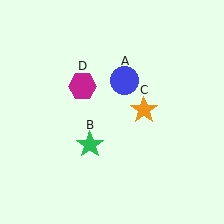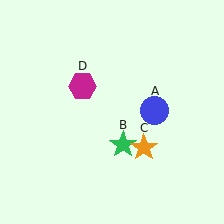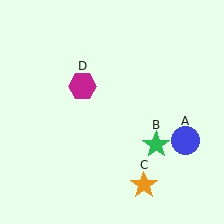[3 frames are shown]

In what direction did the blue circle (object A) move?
The blue circle (object A) moved down and to the right.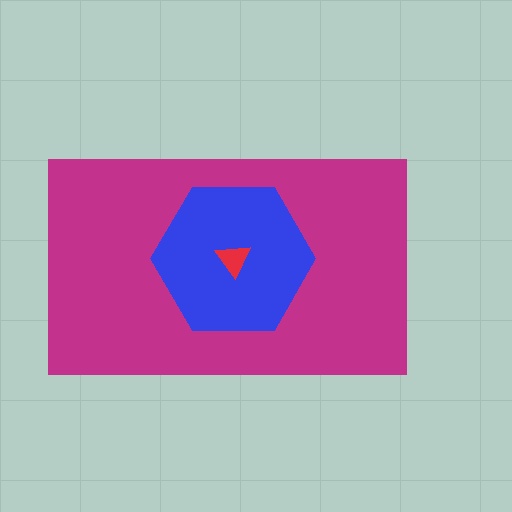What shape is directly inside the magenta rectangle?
The blue hexagon.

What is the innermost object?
The red triangle.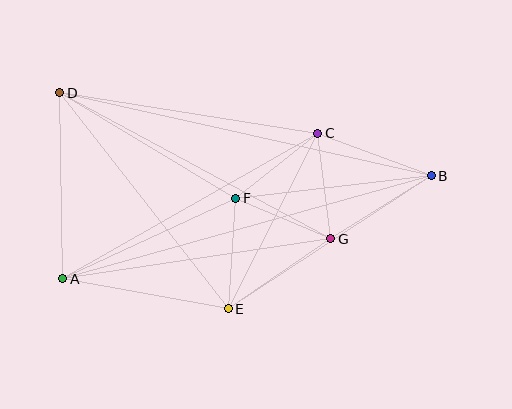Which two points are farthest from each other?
Points A and B are farthest from each other.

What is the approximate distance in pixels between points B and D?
The distance between B and D is approximately 380 pixels.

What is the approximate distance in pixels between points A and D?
The distance between A and D is approximately 186 pixels.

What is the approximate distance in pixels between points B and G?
The distance between B and G is approximately 118 pixels.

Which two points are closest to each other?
Points F and G are closest to each other.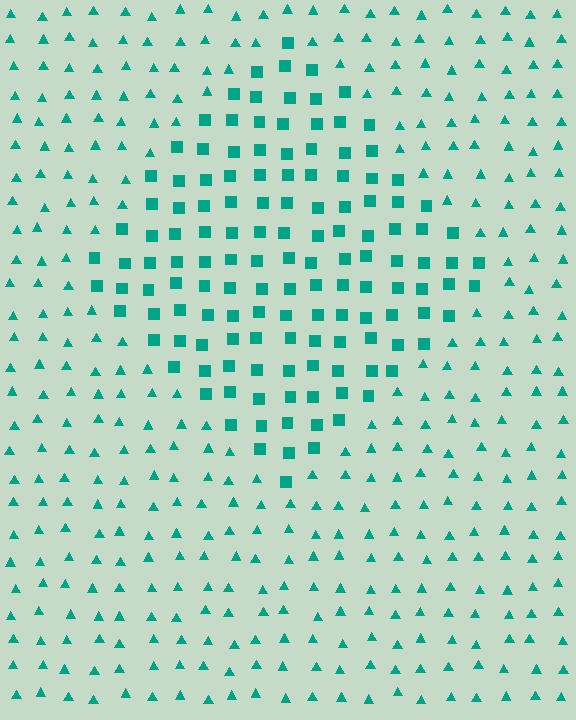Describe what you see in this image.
The image is filled with small teal elements arranged in a uniform grid. A diamond-shaped region contains squares, while the surrounding area contains triangles. The boundary is defined purely by the change in element shape.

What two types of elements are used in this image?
The image uses squares inside the diamond region and triangles outside it.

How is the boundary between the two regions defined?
The boundary is defined by a change in element shape: squares inside vs. triangles outside. All elements share the same color and spacing.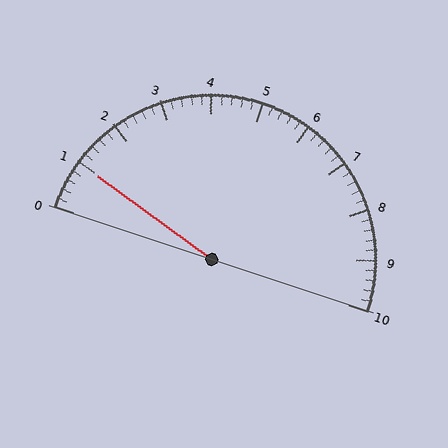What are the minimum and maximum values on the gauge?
The gauge ranges from 0 to 10.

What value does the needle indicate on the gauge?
The needle indicates approximately 1.0.